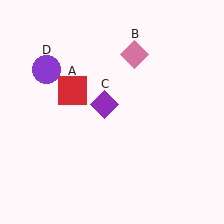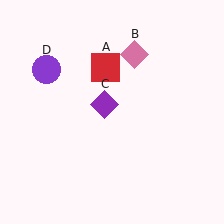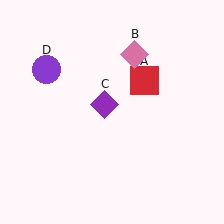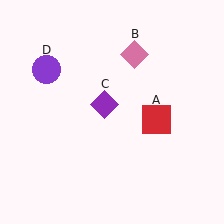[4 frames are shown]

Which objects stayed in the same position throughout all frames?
Pink diamond (object B) and purple diamond (object C) and purple circle (object D) remained stationary.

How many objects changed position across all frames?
1 object changed position: red square (object A).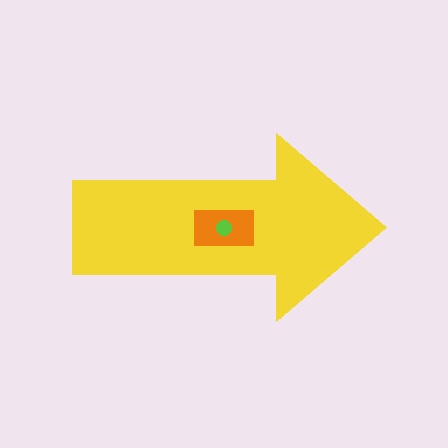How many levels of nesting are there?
3.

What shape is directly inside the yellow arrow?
The orange rectangle.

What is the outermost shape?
The yellow arrow.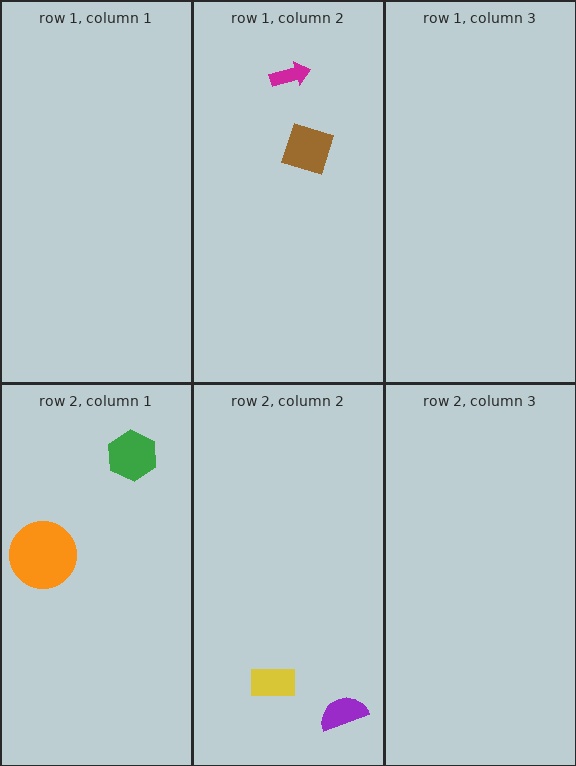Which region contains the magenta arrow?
The row 1, column 2 region.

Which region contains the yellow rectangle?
The row 2, column 2 region.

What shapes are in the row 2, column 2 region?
The yellow rectangle, the purple semicircle.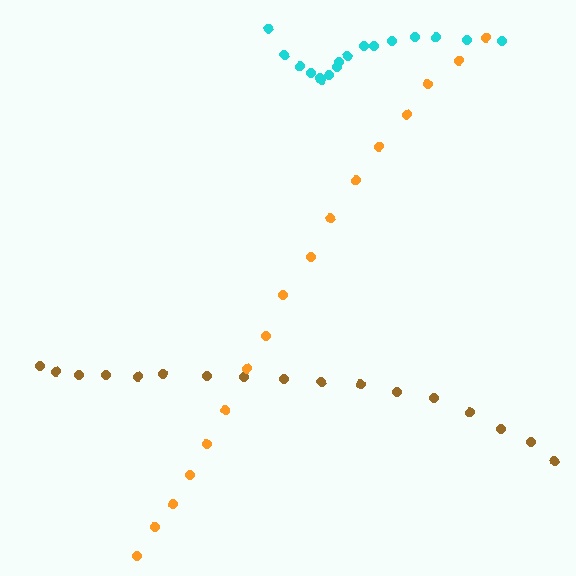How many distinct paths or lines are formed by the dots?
There are 3 distinct paths.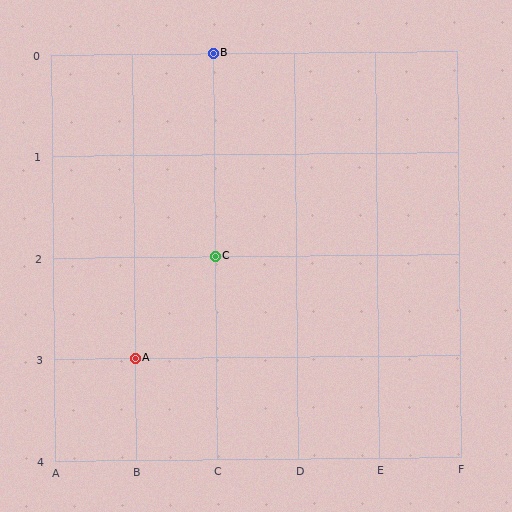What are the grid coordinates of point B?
Point B is at grid coordinates (C, 0).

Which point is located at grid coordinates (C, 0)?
Point B is at (C, 0).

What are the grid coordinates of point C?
Point C is at grid coordinates (C, 2).